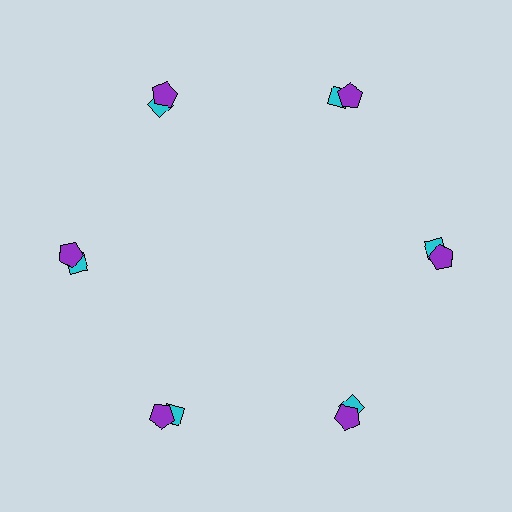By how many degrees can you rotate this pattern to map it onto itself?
The pattern maps onto itself every 60 degrees of rotation.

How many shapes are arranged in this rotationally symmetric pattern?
There are 12 shapes, arranged in 6 groups of 2.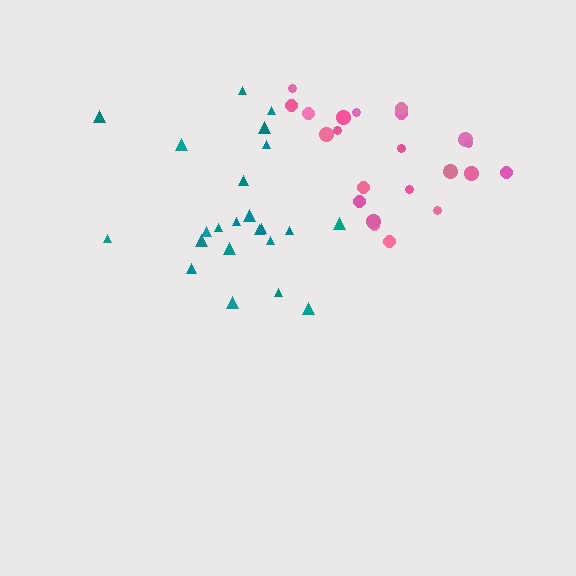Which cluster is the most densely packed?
Teal.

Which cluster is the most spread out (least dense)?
Pink.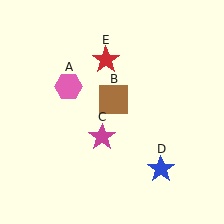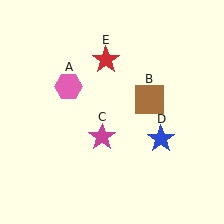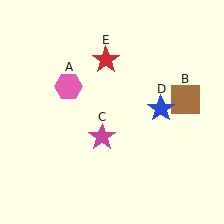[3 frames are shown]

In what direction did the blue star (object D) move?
The blue star (object D) moved up.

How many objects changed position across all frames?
2 objects changed position: brown square (object B), blue star (object D).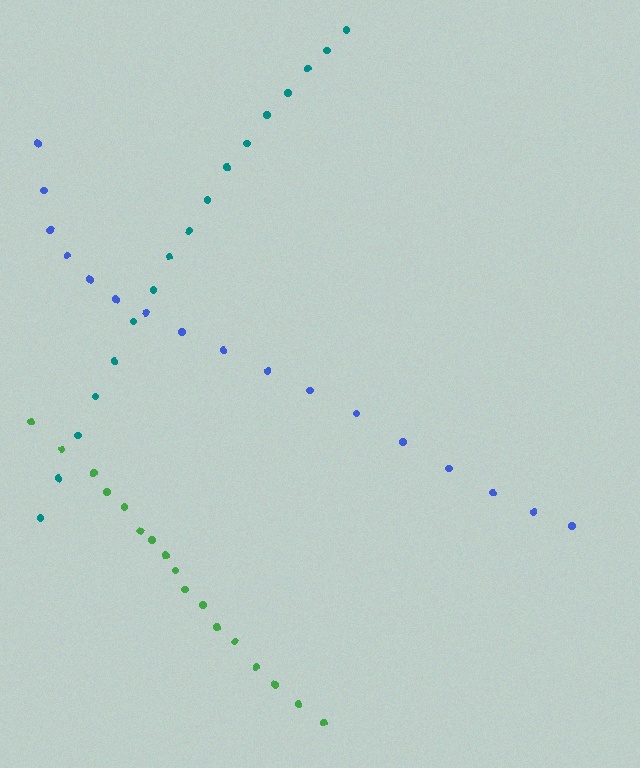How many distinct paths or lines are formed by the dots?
There are 3 distinct paths.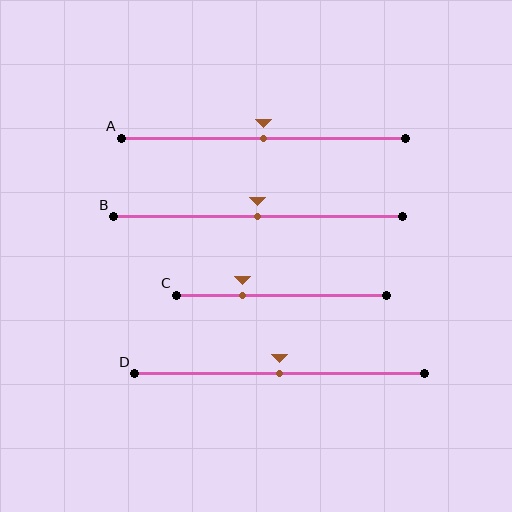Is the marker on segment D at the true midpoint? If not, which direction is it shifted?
Yes, the marker on segment D is at the true midpoint.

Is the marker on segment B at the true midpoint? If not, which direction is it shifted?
Yes, the marker on segment B is at the true midpoint.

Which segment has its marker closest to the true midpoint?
Segment A has its marker closest to the true midpoint.